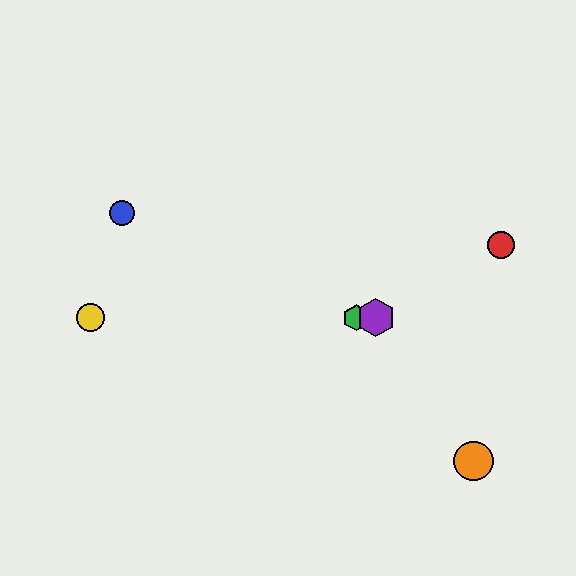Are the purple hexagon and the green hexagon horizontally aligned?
Yes, both are at y≈318.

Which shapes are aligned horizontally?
The green hexagon, the yellow circle, the purple hexagon are aligned horizontally.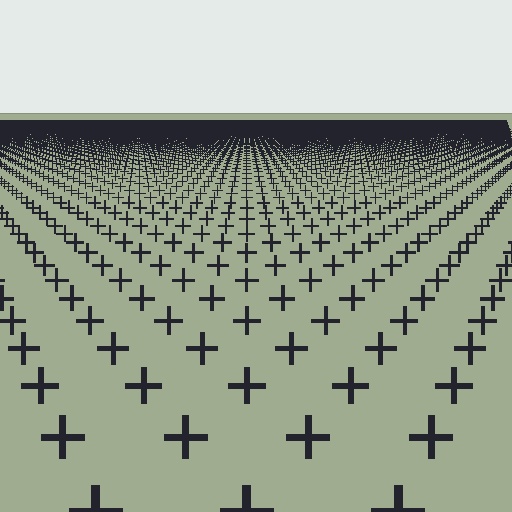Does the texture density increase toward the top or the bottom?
Density increases toward the top.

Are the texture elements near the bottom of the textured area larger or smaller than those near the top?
Larger. Near the bottom, elements are closer to the viewer and appear at a bigger on-screen size.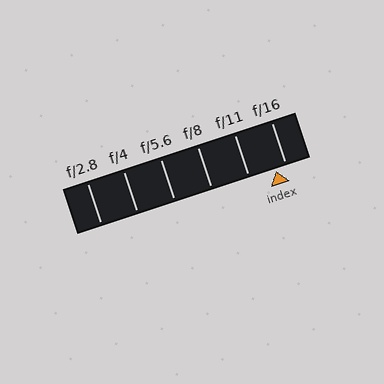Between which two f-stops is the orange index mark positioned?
The index mark is between f/11 and f/16.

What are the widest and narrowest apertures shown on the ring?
The widest aperture shown is f/2.8 and the narrowest is f/16.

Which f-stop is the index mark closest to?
The index mark is closest to f/16.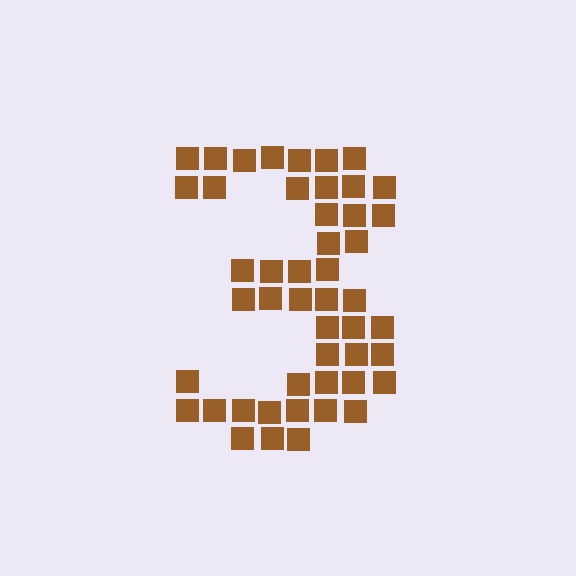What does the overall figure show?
The overall figure shows the digit 3.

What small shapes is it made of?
It is made of small squares.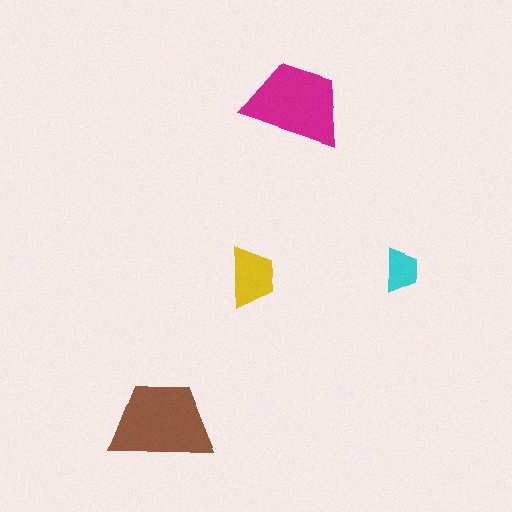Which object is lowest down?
The brown trapezoid is bottommost.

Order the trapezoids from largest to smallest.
the brown one, the magenta one, the yellow one, the cyan one.